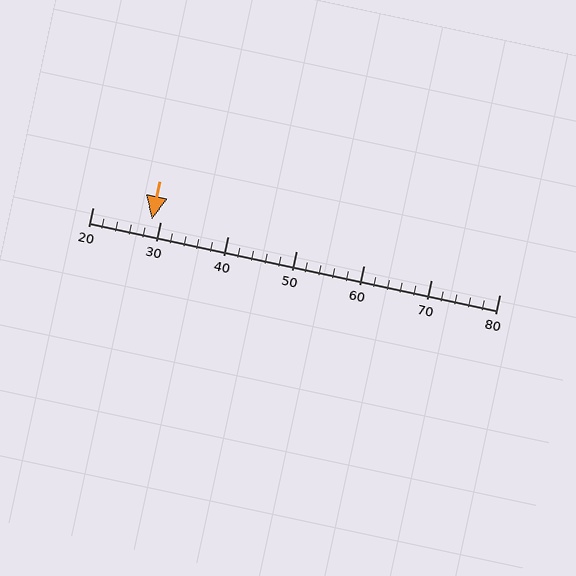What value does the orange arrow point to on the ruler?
The orange arrow points to approximately 29.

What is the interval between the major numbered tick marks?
The major tick marks are spaced 10 units apart.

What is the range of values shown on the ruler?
The ruler shows values from 20 to 80.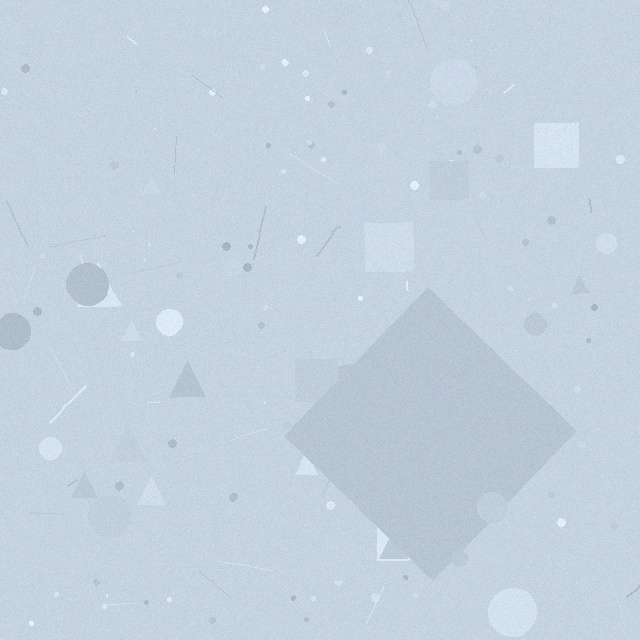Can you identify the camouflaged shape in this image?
The camouflaged shape is a diamond.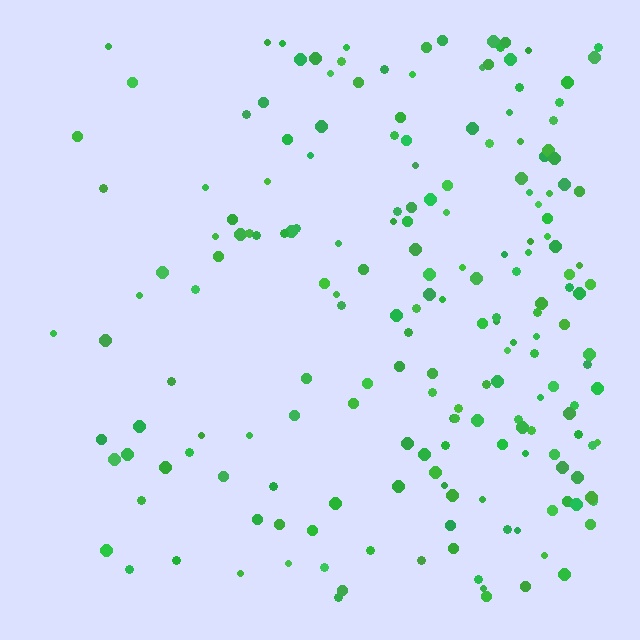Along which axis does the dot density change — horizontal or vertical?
Horizontal.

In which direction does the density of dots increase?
From left to right, with the right side densest.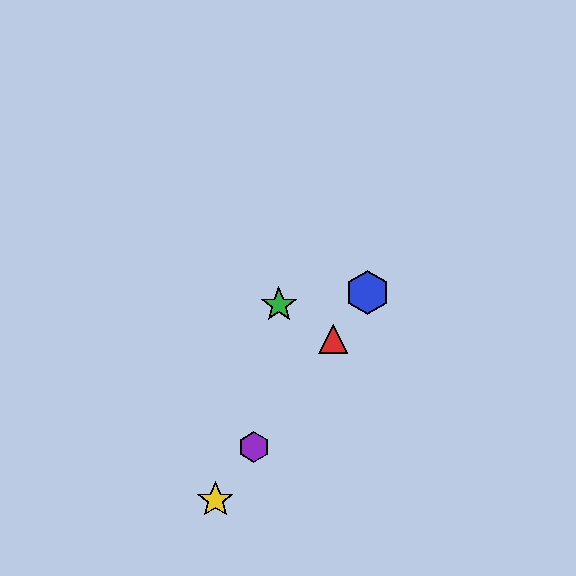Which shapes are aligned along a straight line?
The red triangle, the blue hexagon, the yellow star, the purple hexagon are aligned along a straight line.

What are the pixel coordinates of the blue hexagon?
The blue hexagon is at (367, 292).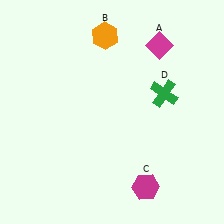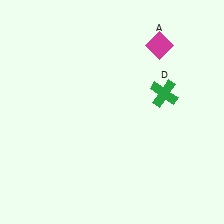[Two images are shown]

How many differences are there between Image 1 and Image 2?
There are 2 differences between the two images.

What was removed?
The magenta hexagon (C), the orange hexagon (B) were removed in Image 2.